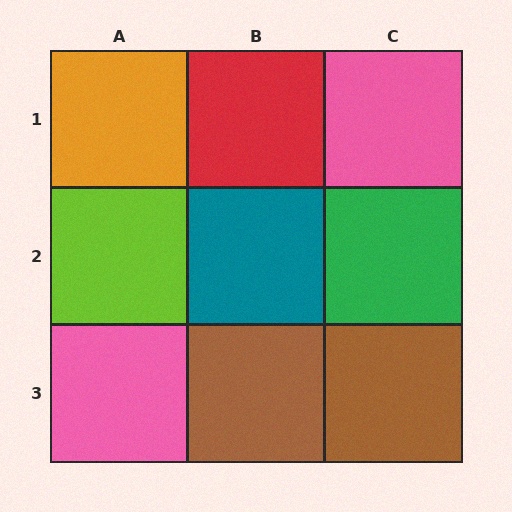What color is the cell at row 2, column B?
Teal.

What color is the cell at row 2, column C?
Green.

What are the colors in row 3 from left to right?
Pink, brown, brown.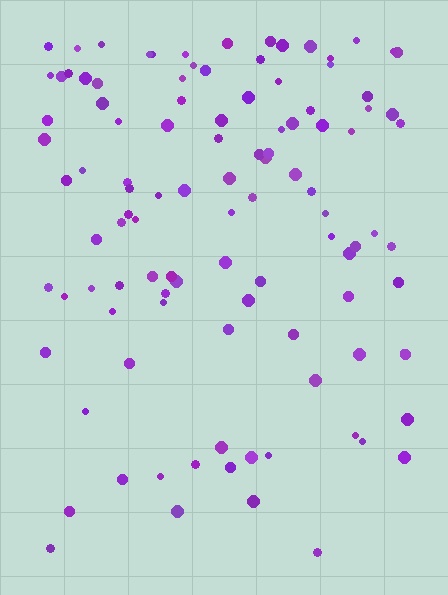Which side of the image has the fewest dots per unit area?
The bottom.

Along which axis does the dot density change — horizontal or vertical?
Vertical.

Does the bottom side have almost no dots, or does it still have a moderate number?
Still a moderate number, just noticeably fewer than the top.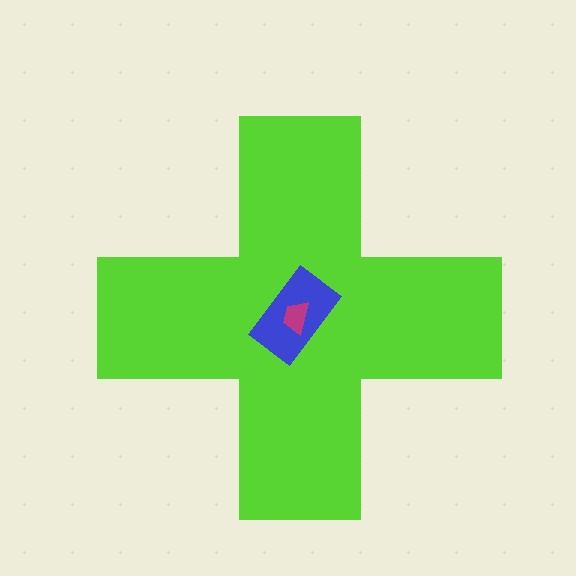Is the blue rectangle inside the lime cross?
Yes.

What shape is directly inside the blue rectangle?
The magenta trapezoid.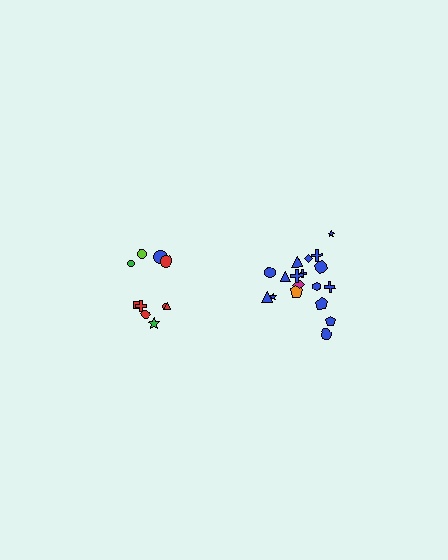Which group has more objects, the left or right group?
The right group.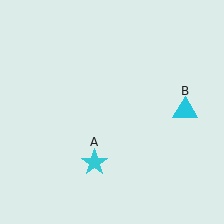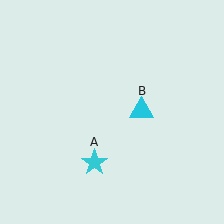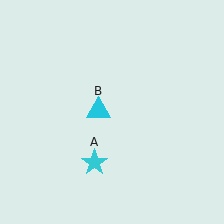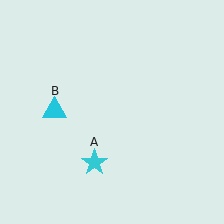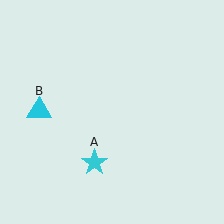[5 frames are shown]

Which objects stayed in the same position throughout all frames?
Cyan star (object A) remained stationary.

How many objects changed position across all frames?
1 object changed position: cyan triangle (object B).